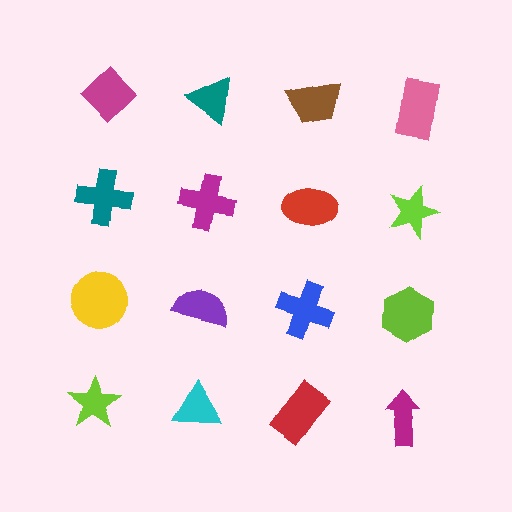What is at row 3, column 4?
A lime hexagon.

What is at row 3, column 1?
A yellow circle.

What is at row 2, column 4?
A lime star.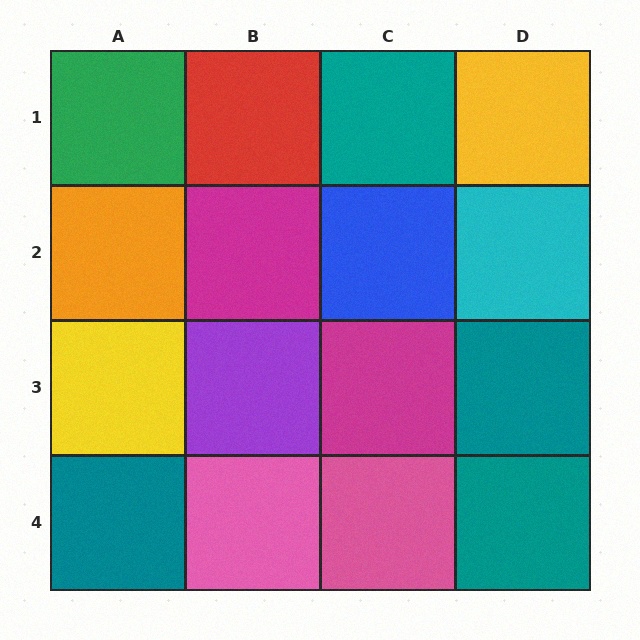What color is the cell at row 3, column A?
Yellow.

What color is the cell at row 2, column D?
Cyan.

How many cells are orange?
1 cell is orange.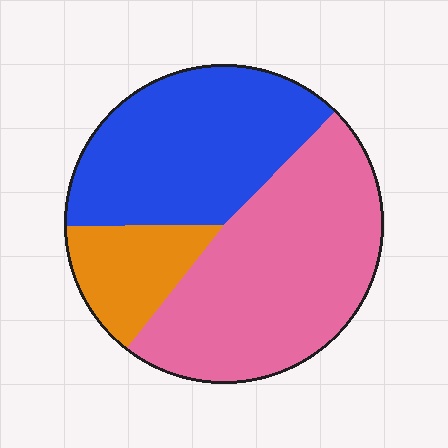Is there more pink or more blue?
Pink.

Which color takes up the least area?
Orange, at roughly 15%.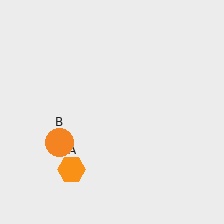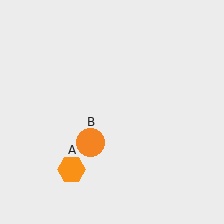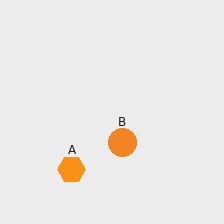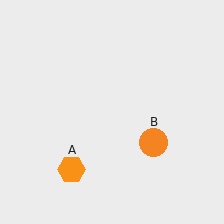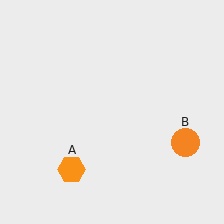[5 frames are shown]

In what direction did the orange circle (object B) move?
The orange circle (object B) moved right.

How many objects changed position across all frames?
1 object changed position: orange circle (object B).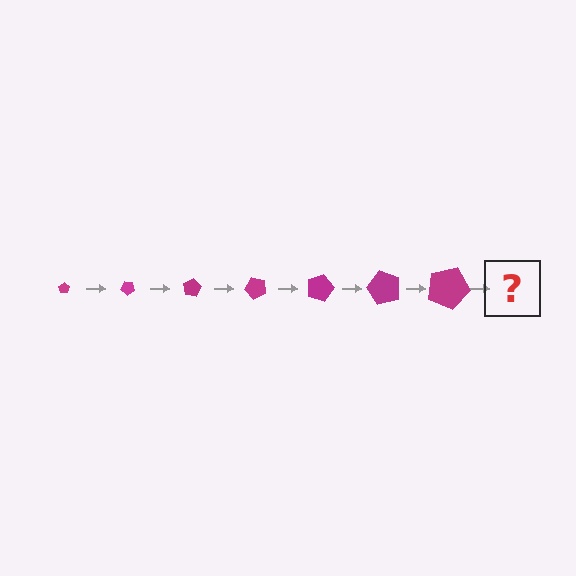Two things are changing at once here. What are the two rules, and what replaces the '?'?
The two rules are that the pentagon grows larger each step and it rotates 40 degrees each step. The '?' should be a pentagon, larger than the previous one and rotated 280 degrees from the start.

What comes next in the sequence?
The next element should be a pentagon, larger than the previous one and rotated 280 degrees from the start.